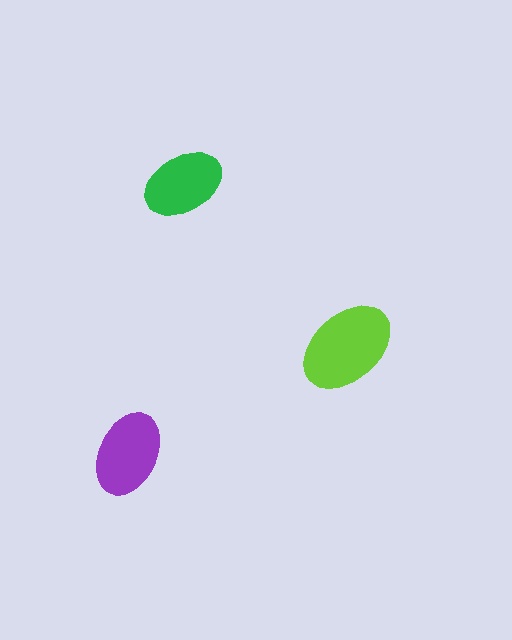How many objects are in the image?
There are 3 objects in the image.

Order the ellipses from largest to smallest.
the lime one, the purple one, the green one.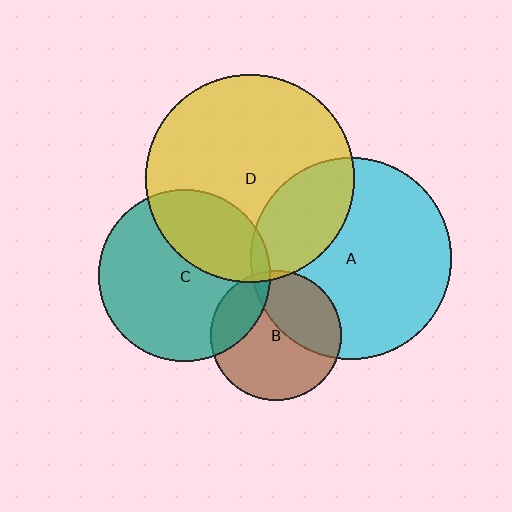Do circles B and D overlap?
Yes.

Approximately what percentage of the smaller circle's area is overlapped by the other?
Approximately 5%.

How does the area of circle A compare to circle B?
Approximately 2.4 times.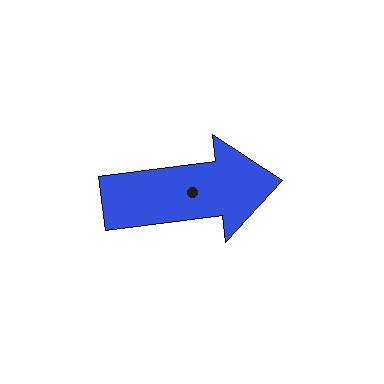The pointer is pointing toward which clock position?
Roughly 3 o'clock.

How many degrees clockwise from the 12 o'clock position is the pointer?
Approximately 83 degrees.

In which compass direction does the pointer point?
East.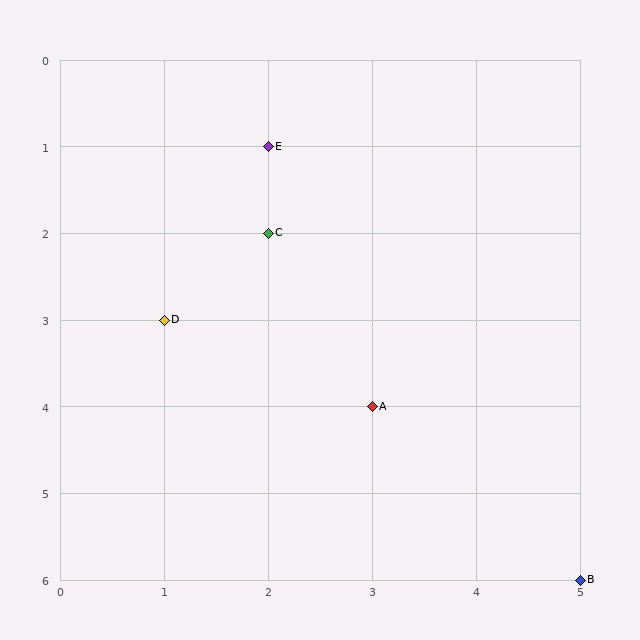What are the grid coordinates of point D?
Point D is at grid coordinates (1, 3).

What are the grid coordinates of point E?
Point E is at grid coordinates (2, 1).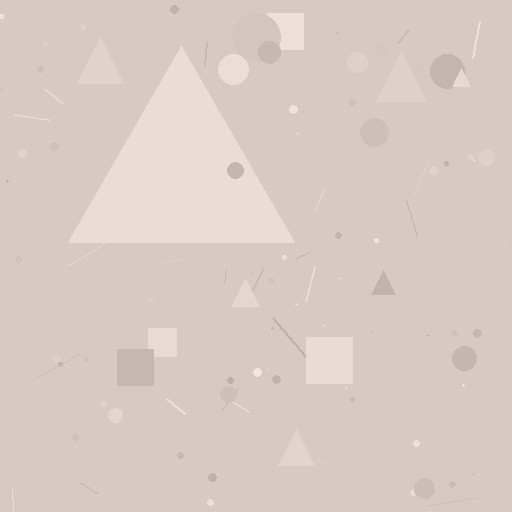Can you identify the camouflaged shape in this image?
The camouflaged shape is a triangle.